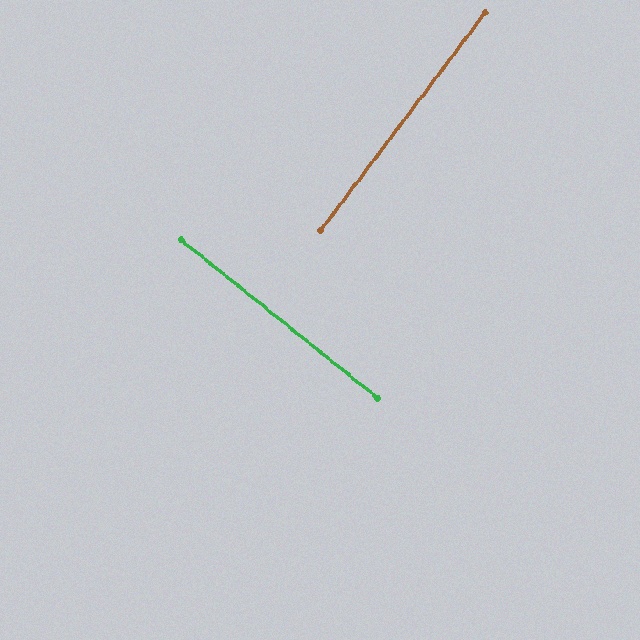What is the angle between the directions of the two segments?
Approximately 88 degrees.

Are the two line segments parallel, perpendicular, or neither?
Perpendicular — they meet at approximately 88°.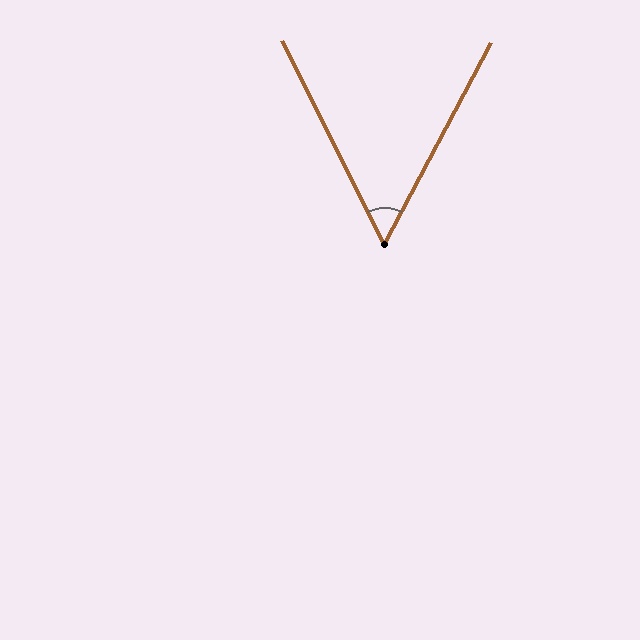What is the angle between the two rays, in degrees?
Approximately 55 degrees.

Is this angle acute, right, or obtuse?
It is acute.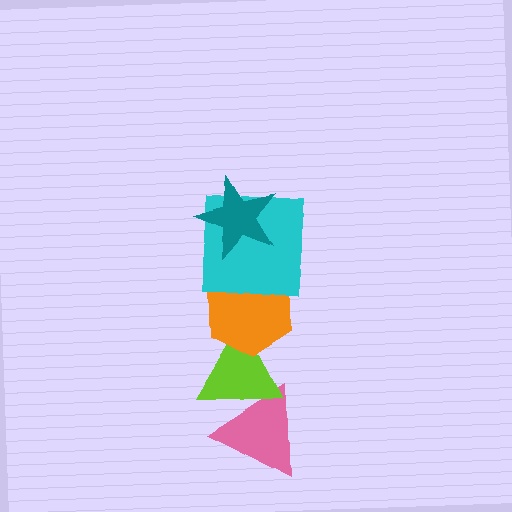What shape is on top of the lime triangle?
The orange hexagon is on top of the lime triangle.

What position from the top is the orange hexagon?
The orange hexagon is 3rd from the top.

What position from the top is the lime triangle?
The lime triangle is 4th from the top.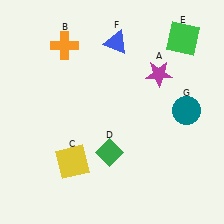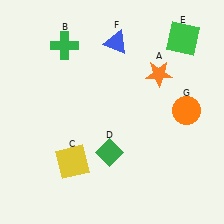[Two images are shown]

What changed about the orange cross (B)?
In Image 1, B is orange. In Image 2, it changed to green.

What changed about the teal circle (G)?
In Image 1, G is teal. In Image 2, it changed to orange.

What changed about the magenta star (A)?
In Image 1, A is magenta. In Image 2, it changed to orange.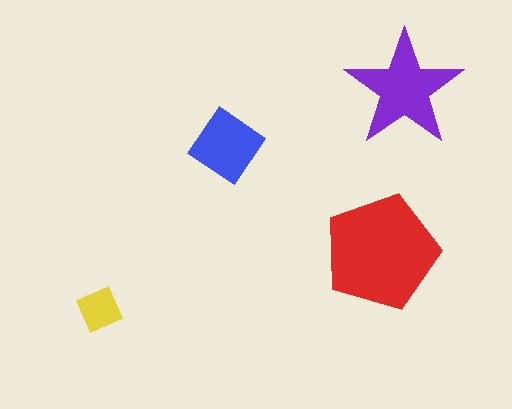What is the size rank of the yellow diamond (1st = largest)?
4th.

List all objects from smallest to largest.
The yellow diamond, the blue diamond, the purple star, the red pentagon.